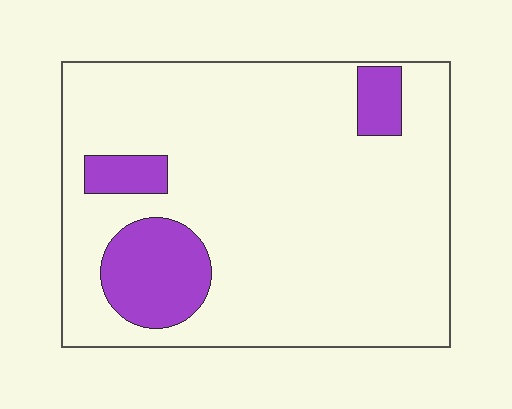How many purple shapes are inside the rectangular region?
3.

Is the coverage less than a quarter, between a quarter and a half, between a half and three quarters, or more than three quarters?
Less than a quarter.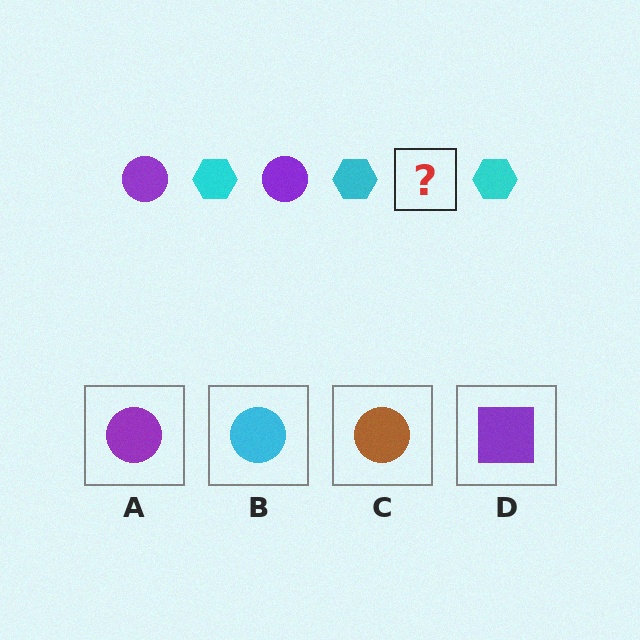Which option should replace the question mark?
Option A.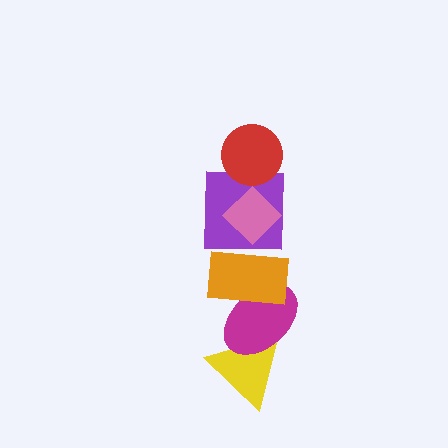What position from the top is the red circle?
The red circle is 1st from the top.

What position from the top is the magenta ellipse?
The magenta ellipse is 5th from the top.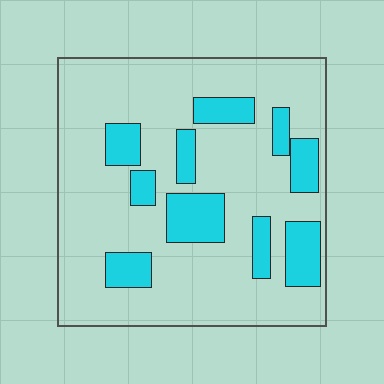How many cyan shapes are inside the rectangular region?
10.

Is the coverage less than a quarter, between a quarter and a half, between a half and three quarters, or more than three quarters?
Less than a quarter.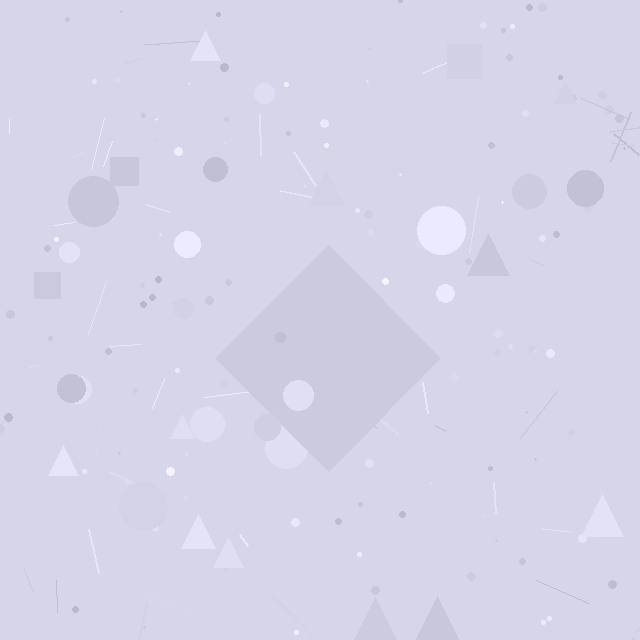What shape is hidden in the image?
A diamond is hidden in the image.